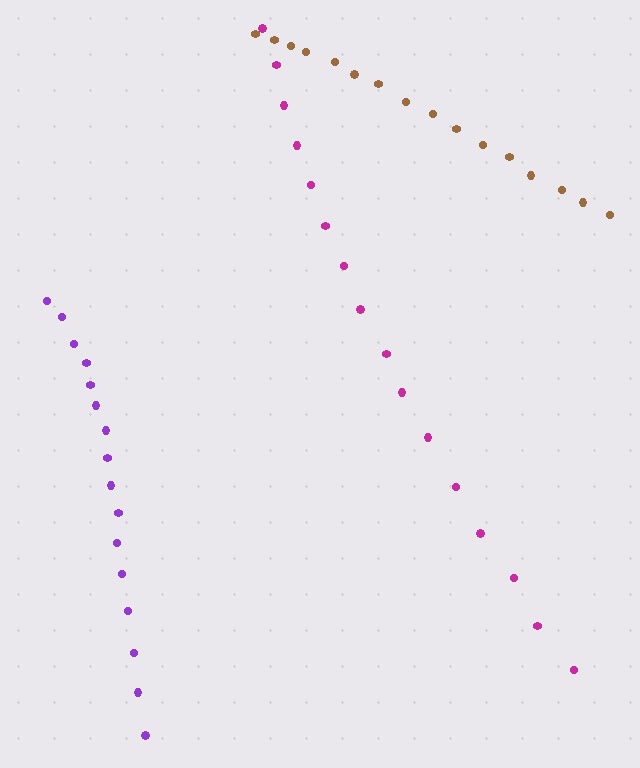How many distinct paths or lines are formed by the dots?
There are 3 distinct paths.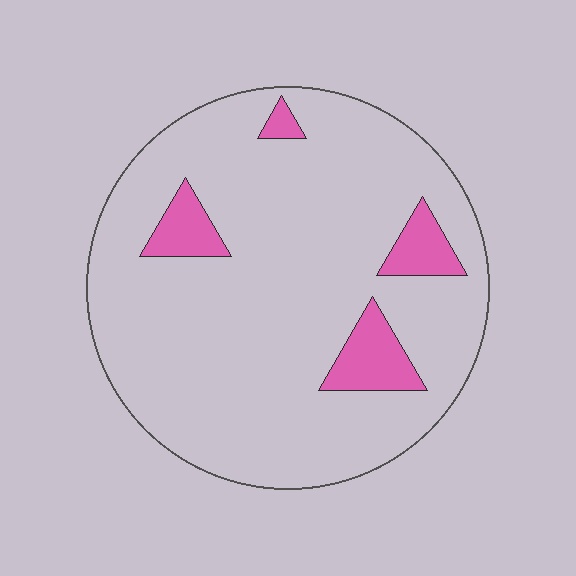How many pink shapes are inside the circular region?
4.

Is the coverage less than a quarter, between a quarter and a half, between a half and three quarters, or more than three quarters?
Less than a quarter.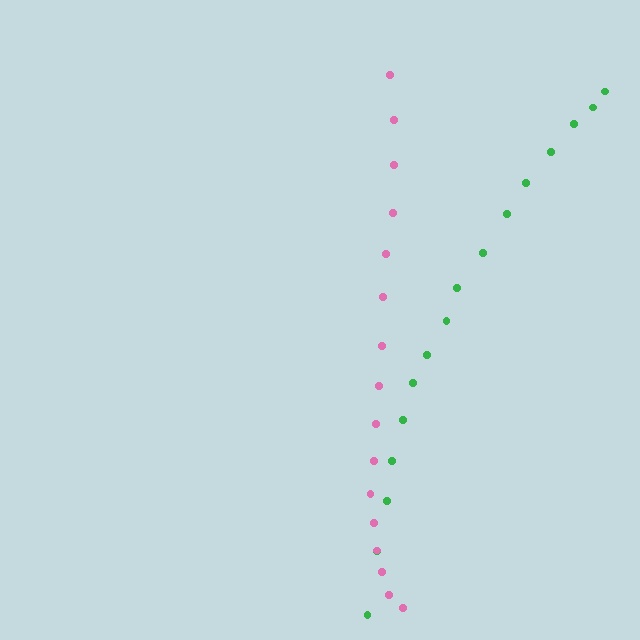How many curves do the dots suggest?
There are 2 distinct paths.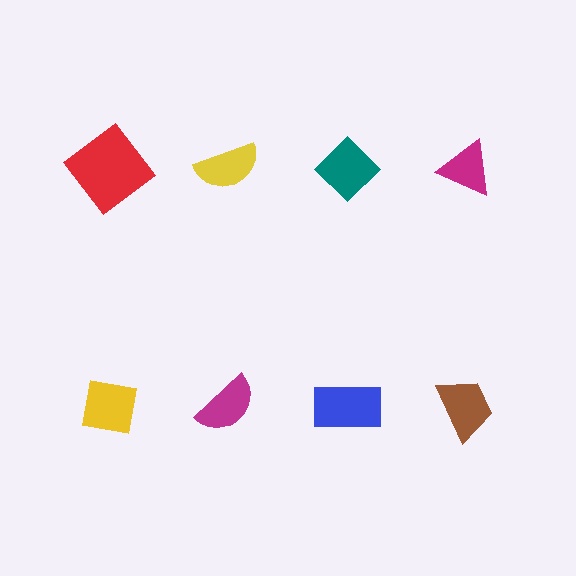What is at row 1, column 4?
A magenta triangle.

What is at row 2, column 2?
A magenta semicircle.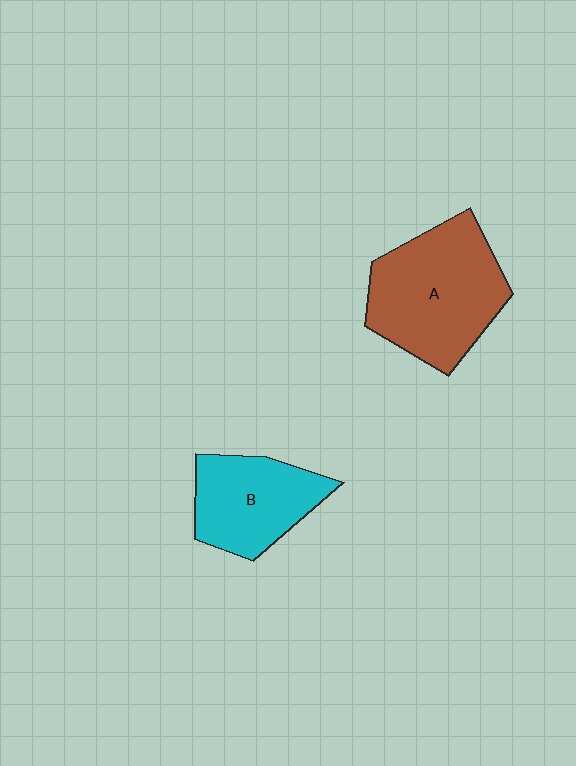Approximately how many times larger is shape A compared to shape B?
Approximately 1.4 times.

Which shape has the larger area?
Shape A (brown).